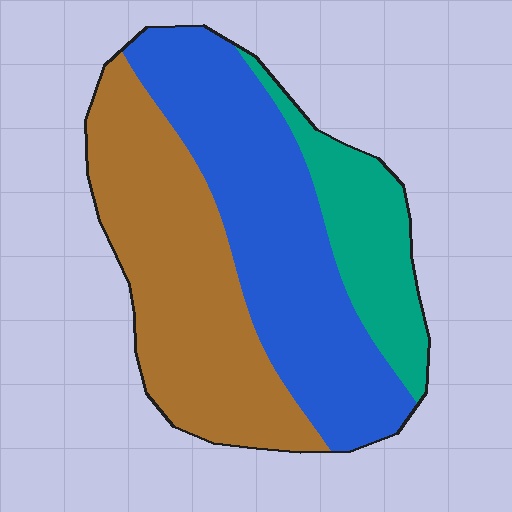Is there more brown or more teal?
Brown.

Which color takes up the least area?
Teal, at roughly 20%.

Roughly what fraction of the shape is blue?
Blue covers roughly 40% of the shape.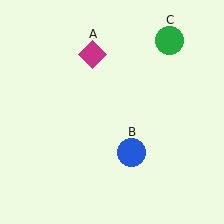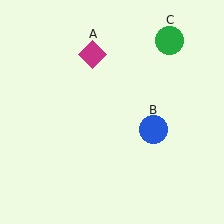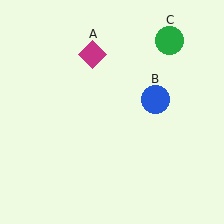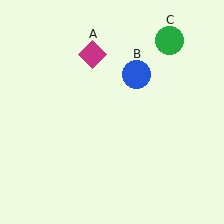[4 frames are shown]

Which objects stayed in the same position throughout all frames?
Magenta diamond (object A) and green circle (object C) remained stationary.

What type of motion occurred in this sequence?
The blue circle (object B) rotated counterclockwise around the center of the scene.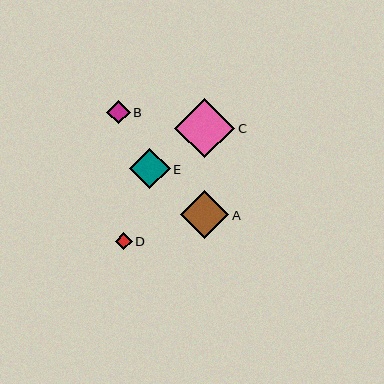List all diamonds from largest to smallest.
From largest to smallest: C, A, E, B, D.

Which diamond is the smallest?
Diamond D is the smallest with a size of approximately 17 pixels.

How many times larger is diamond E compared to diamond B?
Diamond E is approximately 1.7 times the size of diamond B.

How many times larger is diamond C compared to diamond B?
Diamond C is approximately 2.5 times the size of diamond B.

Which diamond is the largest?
Diamond C is the largest with a size of approximately 60 pixels.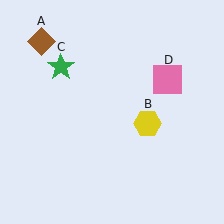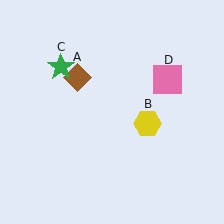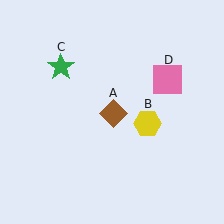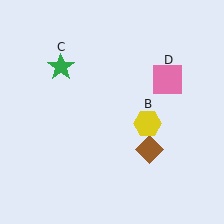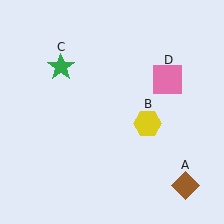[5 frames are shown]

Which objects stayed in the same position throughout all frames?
Yellow hexagon (object B) and green star (object C) and pink square (object D) remained stationary.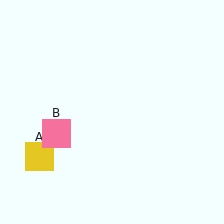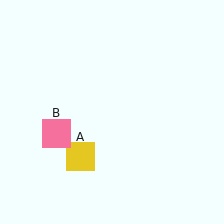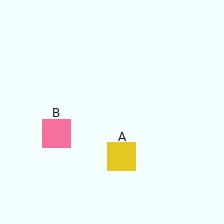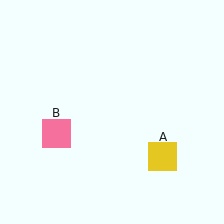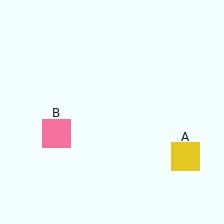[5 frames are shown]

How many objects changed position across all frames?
1 object changed position: yellow square (object A).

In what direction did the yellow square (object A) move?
The yellow square (object A) moved right.